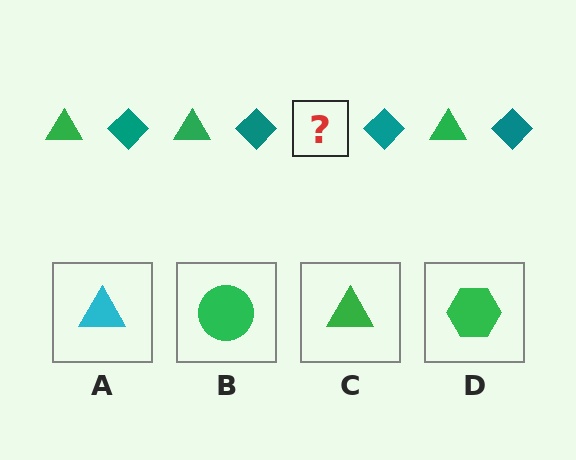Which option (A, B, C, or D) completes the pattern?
C.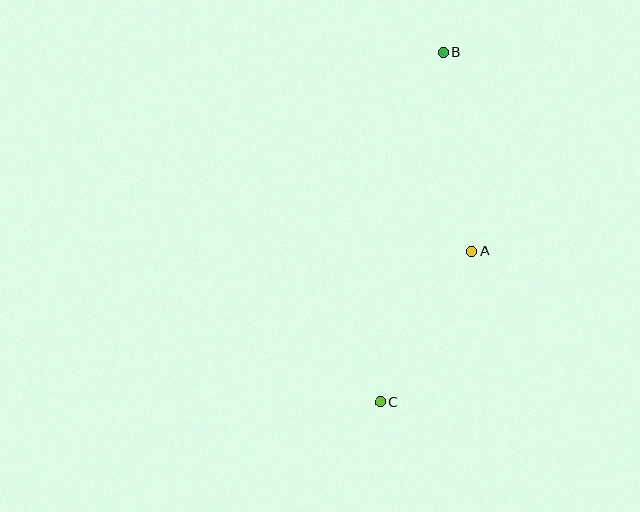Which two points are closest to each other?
Points A and C are closest to each other.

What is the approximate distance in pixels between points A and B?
The distance between A and B is approximately 201 pixels.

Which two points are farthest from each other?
Points B and C are farthest from each other.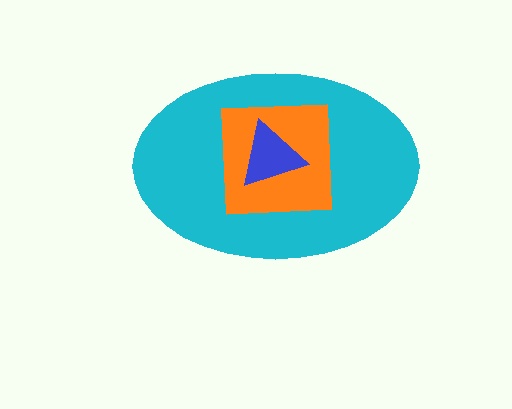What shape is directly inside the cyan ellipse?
The orange square.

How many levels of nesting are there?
3.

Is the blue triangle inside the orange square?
Yes.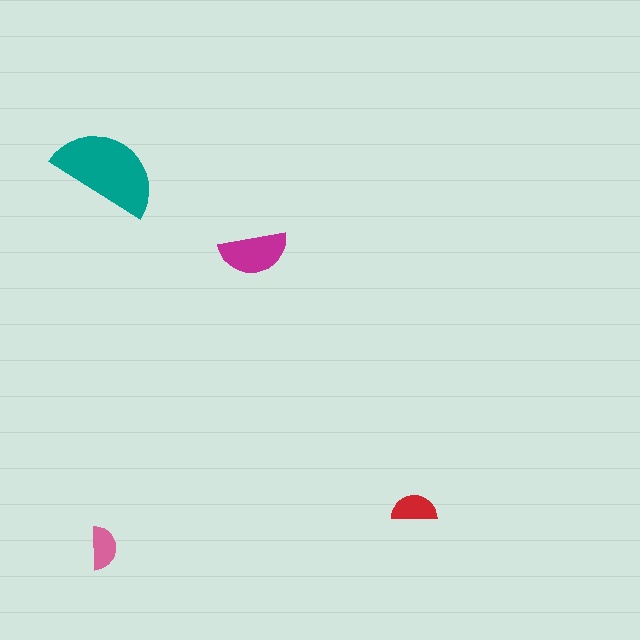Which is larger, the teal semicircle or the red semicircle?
The teal one.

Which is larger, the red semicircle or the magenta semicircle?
The magenta one.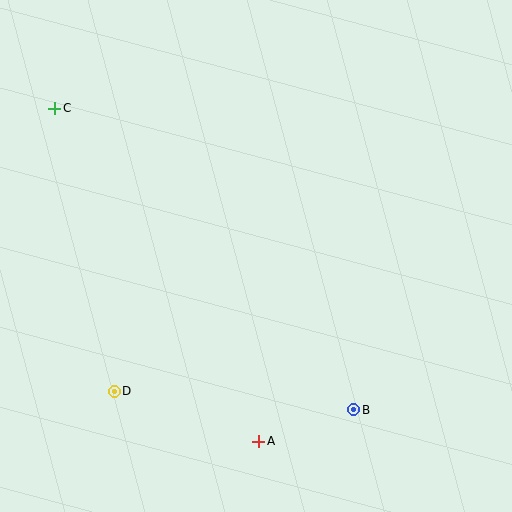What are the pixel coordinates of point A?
Point A is at (259, 441).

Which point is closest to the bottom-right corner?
Point B is closest to the bottom-right corner.